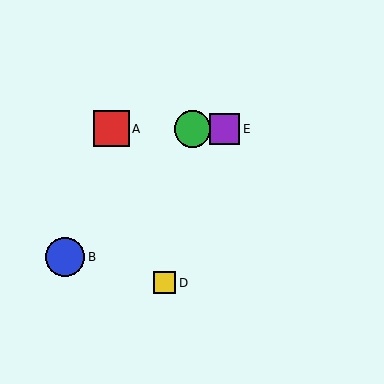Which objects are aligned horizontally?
Objects A, C, E are aligned horizontally.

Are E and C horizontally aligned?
Yes, both are at y≈129.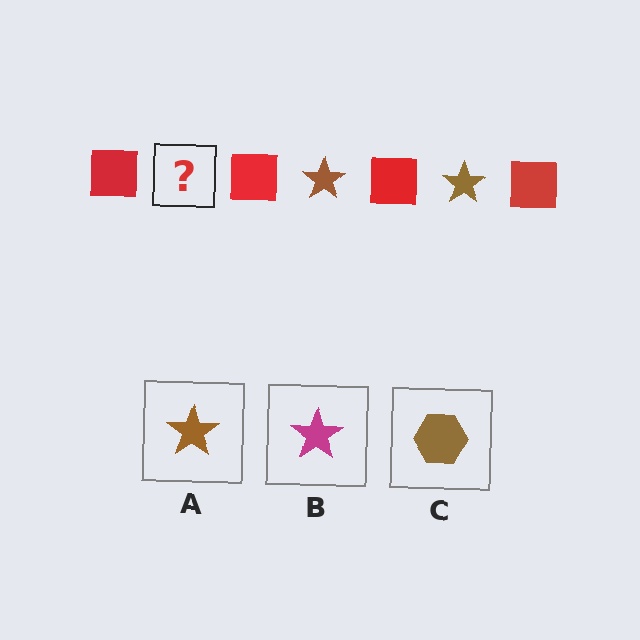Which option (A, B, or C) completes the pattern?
A.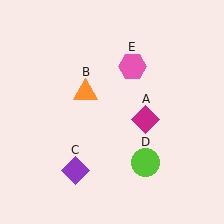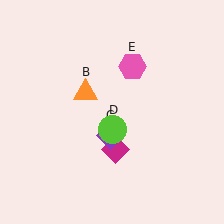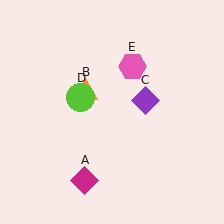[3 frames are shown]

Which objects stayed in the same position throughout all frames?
Orange triangle (object B) and pink hexagon (object E) remained stationary.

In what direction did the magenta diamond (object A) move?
The magenta diamond (object A) moved down and to the left.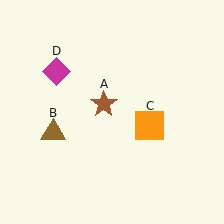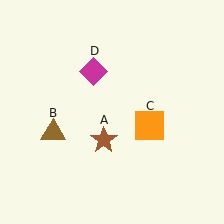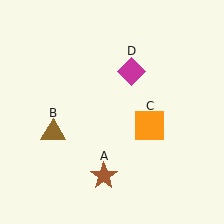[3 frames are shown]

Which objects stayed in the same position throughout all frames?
Brown triangle (object B) and orange square (object C) remained stationary.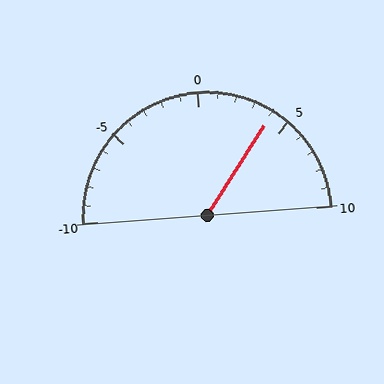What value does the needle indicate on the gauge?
The needle indicates approximately 4.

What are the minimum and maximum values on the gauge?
The gauge ranges from -10 to 10.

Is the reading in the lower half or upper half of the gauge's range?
The reading is in the upper half of the range (-10 to 10).